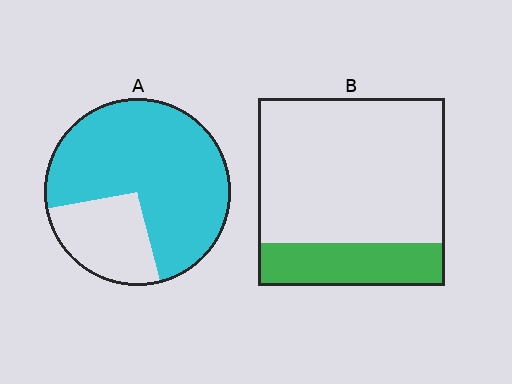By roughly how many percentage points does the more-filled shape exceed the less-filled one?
By roughly 50 percentage points (A over B).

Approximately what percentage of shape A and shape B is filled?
A is approximately 75% and B is approximately 25%.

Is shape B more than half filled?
No.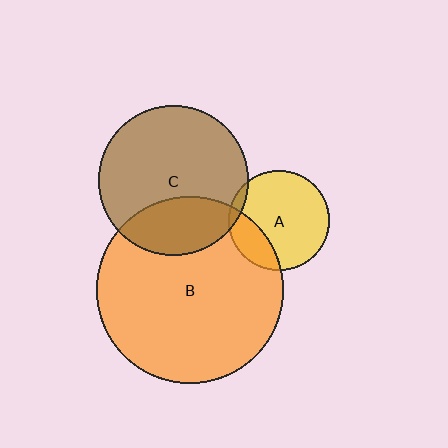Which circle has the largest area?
Circle B (orange).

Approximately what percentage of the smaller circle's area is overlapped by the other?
Approximately 5%.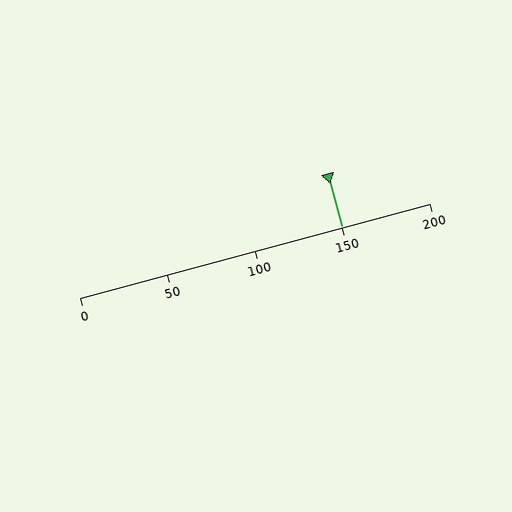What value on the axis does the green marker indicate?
The marker indicates approximately 150.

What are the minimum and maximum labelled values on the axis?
The axis runs from 0 to 200.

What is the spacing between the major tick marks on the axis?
The major ticks are spaced 50 apart.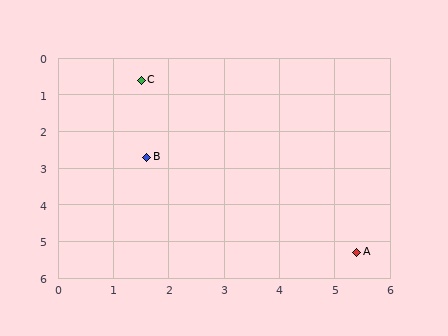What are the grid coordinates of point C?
Point C is at approximately (1.5, 0.6).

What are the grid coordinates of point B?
Point B is at approximately (1.6, 2.7).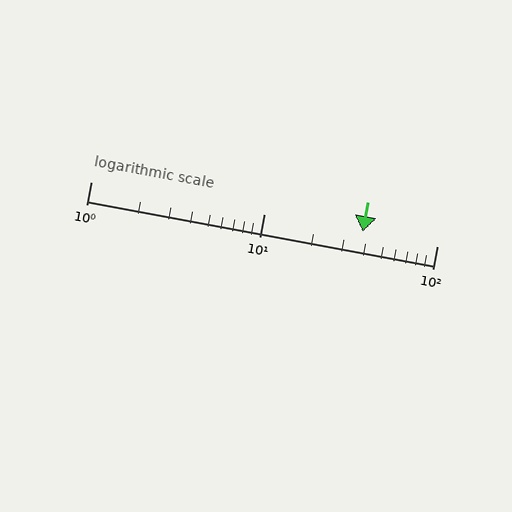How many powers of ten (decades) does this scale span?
The scale spans 2 decades, from 1 to 100.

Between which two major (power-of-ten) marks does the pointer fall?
The pointer is between 10 and 100.